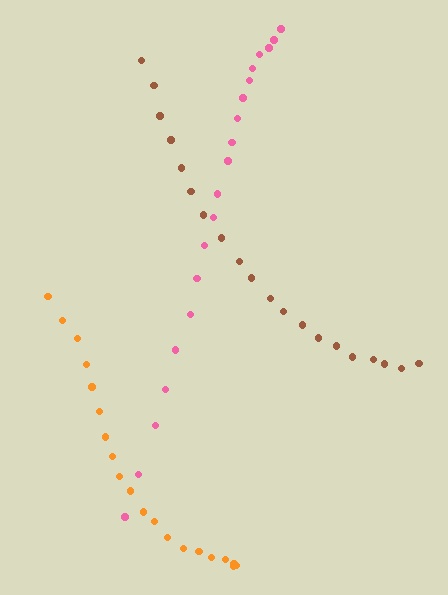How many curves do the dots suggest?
There are 3 distinct paths.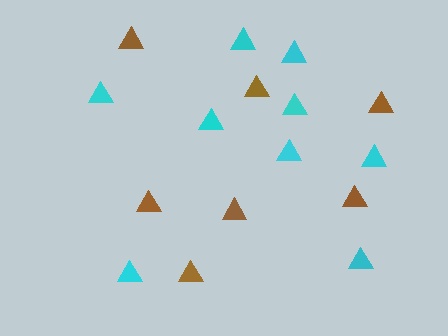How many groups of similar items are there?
There are 2 groups: one group of cyan triangles (9) and one group of brown triangles (7).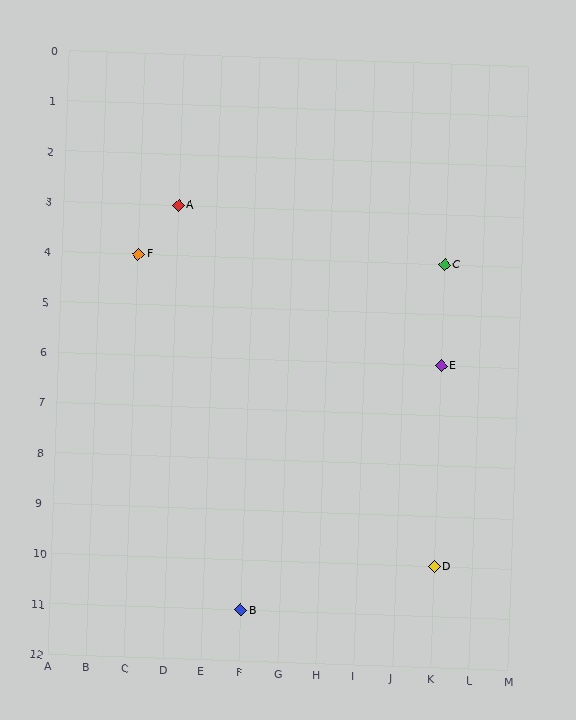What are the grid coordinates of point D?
Point D is at grid coordinates (K, 10).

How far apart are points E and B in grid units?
Points E and B are 5 columns and 5 rows apart (about 7.1 grid units diagonally).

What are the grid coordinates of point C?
Point C is at grid coordinates (K, 4).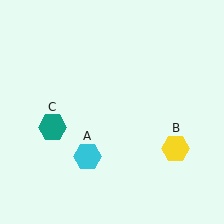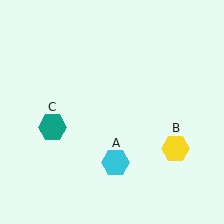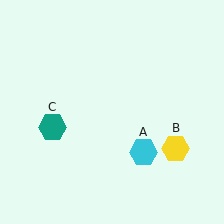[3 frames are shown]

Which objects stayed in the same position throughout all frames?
Yellow hexagon (object B) and teal hexagon (object C) remained stationary.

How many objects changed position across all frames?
1 object changed position: cyan hexagon (object A).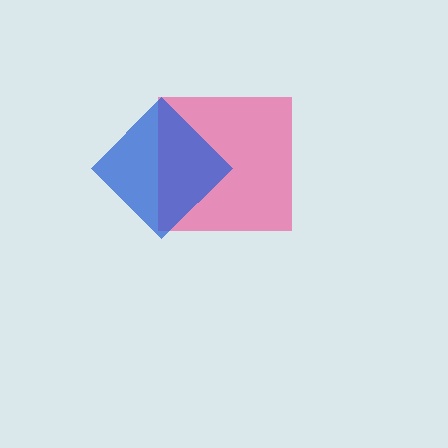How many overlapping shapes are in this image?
There are 2 overlapping shapes in the image.